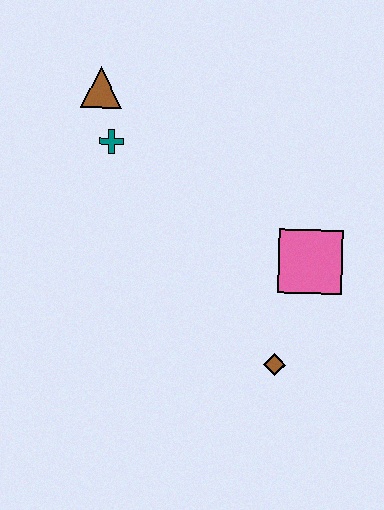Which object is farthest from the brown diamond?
The brown triangle is farthest from the brown diamond.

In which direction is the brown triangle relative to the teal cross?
The brown triangle is above the teal cross.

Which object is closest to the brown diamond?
The pink square is closest to the brown diamond.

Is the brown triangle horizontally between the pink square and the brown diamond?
No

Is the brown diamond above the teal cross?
No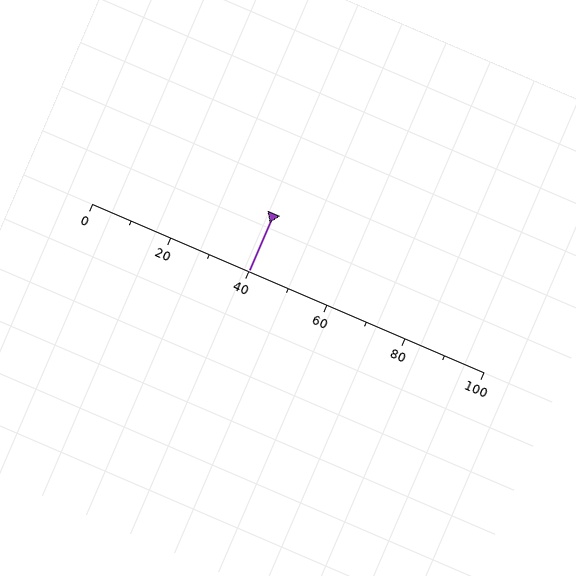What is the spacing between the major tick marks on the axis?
The major ticks are spaced 20 apart.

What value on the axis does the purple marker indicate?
The marker indicates approximately 40.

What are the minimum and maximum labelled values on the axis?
The axis runs from 0 to 100.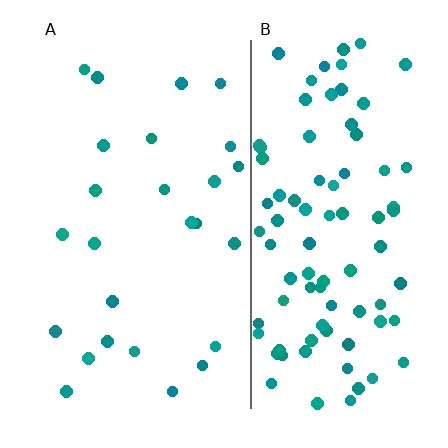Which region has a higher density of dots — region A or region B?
B (the right).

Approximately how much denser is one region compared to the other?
Approximately 3.5× — region B over region A.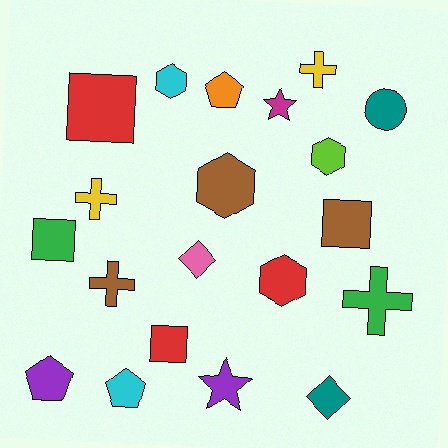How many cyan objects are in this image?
There are 2 cyan objects.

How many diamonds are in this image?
There are 2 diamonds.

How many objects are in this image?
There are 20 objects.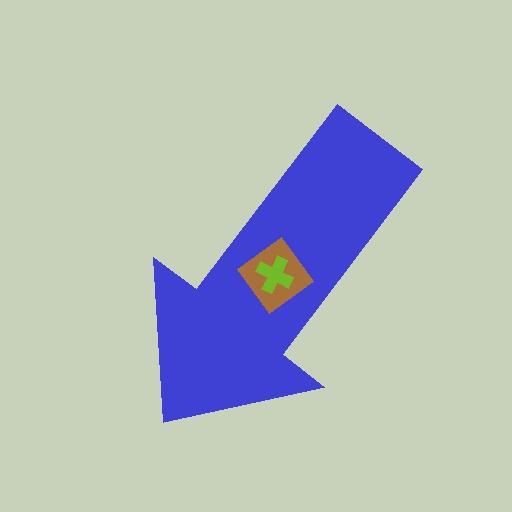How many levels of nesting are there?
3.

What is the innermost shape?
The lime cross.